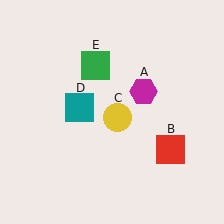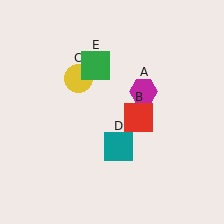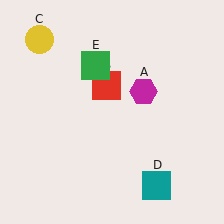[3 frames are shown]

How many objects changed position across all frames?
3 objects changed position: red square (object B), yellow circle (object C), teal square (object D).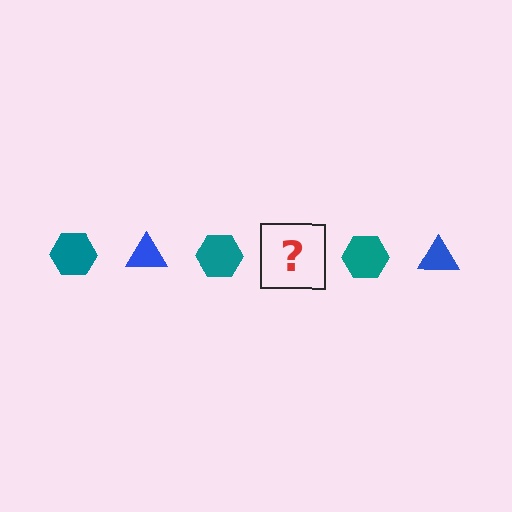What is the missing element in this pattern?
The missing element is a blue triangle.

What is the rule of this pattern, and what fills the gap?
The rule is that the pattern alternates between teal hexagon and blue triangle. The gap should be filled with a blue triangle.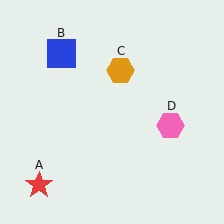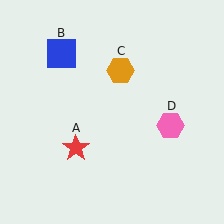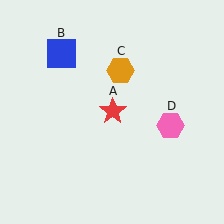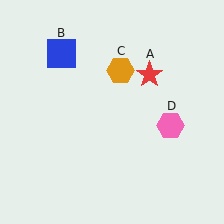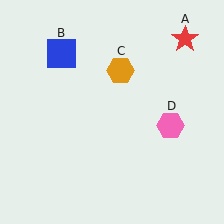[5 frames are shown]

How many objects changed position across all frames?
1 object changed position: red star (object A).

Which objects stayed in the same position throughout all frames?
Blue square (object B) and orange hexagon (object C) and pink hexagon (object D) remained stationary.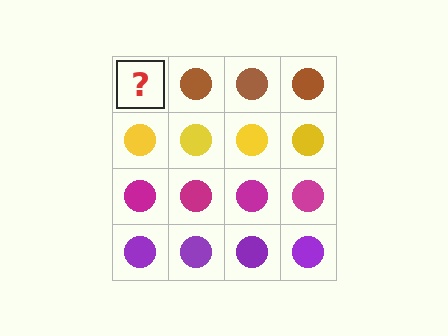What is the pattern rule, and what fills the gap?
The rule is that each row has a consistent color. The gap should be filled with a brown circle.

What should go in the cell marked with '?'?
The missing cell should contain a brown circle.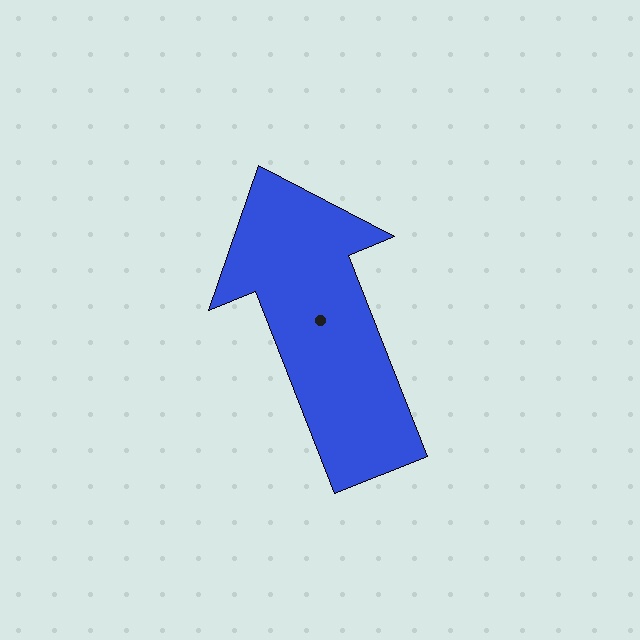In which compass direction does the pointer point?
North.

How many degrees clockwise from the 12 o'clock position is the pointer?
Approximately 338 degrees.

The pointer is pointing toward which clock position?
Roughly 11 o'clock.